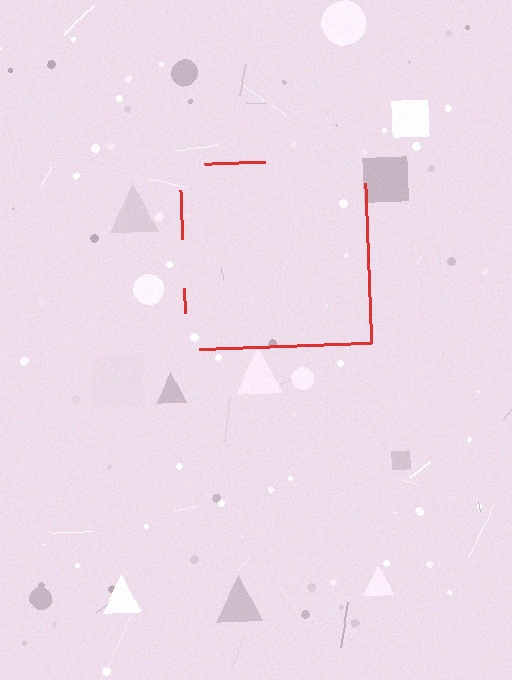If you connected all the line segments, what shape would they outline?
They would outline a square.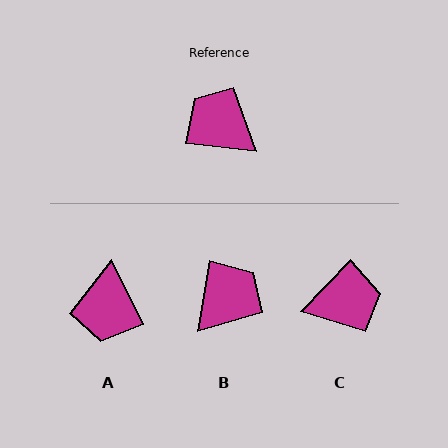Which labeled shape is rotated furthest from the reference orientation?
C, about 127 degrees away.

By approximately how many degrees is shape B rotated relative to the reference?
Approximately 93 degrees clockwise.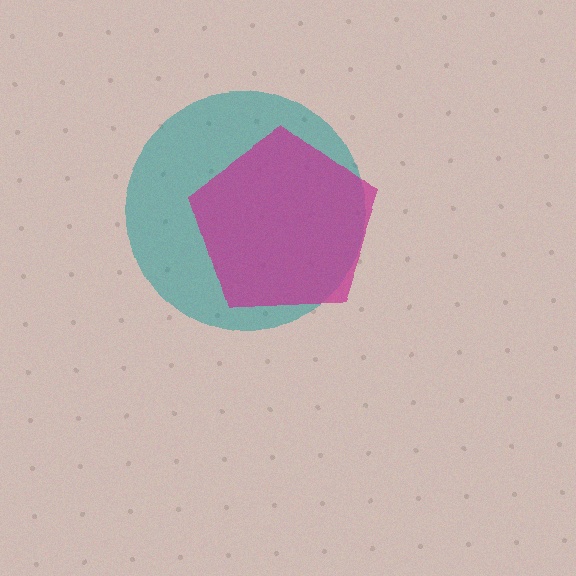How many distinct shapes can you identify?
There are 2 distinct shapes: a teal circle, a magenta pentagon.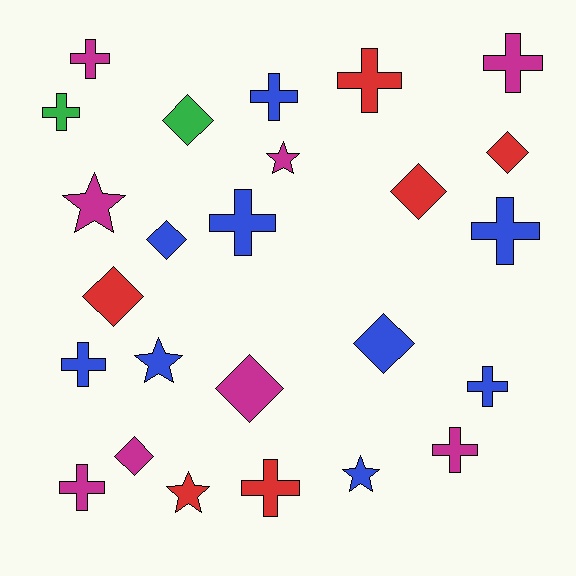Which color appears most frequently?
Blue, with 9 objects.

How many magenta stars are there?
There are 2 magenta stars.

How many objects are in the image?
There are 25 objects.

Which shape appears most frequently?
Cross, with 12 objects.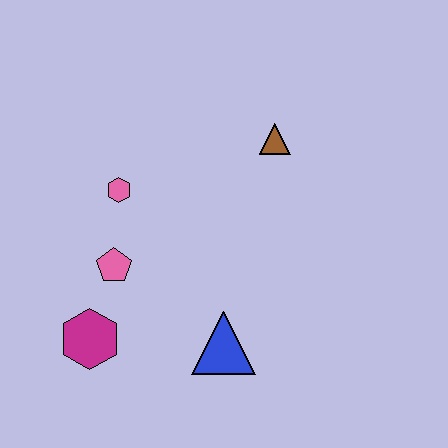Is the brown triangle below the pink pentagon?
No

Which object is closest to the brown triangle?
The pink hexagon is closest to the brown triangle.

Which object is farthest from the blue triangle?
The brown triangle is farthest from the blue triangle.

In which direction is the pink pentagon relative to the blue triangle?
The pink pentagon is to the left of the blue triangle.